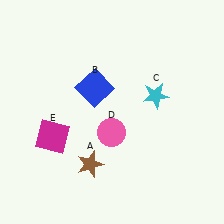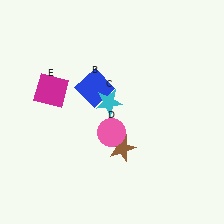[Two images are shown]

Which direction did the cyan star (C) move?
The cyan star (C) moved left.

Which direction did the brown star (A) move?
The brown star (A) moved right.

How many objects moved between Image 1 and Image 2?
3 objects moved between the two images.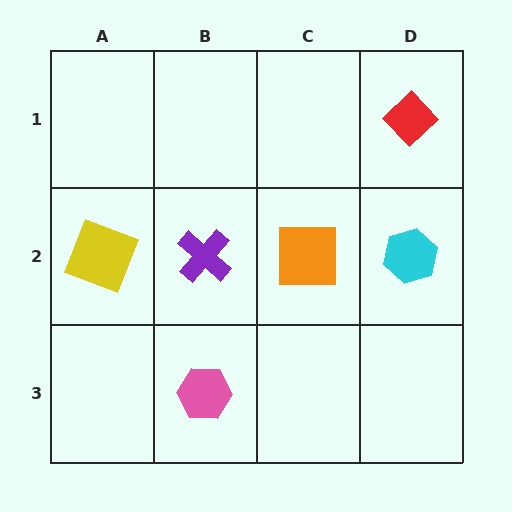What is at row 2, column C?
An orange square.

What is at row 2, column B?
A purple cross.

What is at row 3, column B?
A pink hexagon.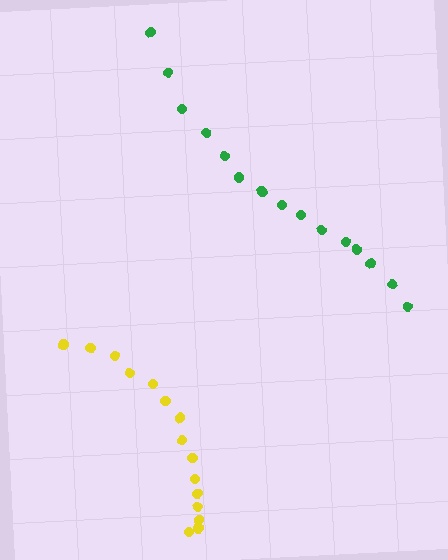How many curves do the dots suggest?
There are 2 distinct paths.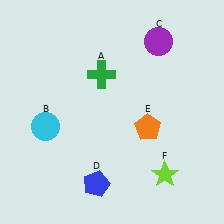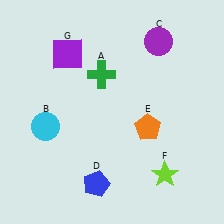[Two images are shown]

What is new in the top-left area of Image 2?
A purple square (G) was added in the top-left area of Image 2.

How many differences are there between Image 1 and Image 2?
There is 1 difference between the two images.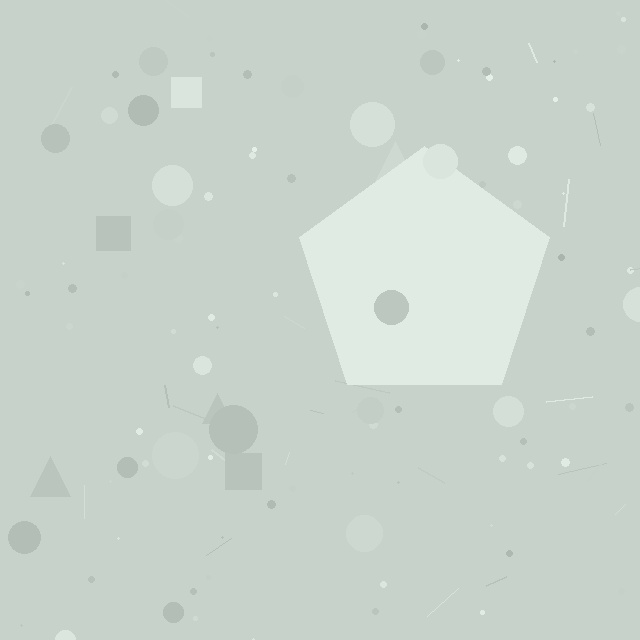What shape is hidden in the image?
A pentagon is hidden in the image.